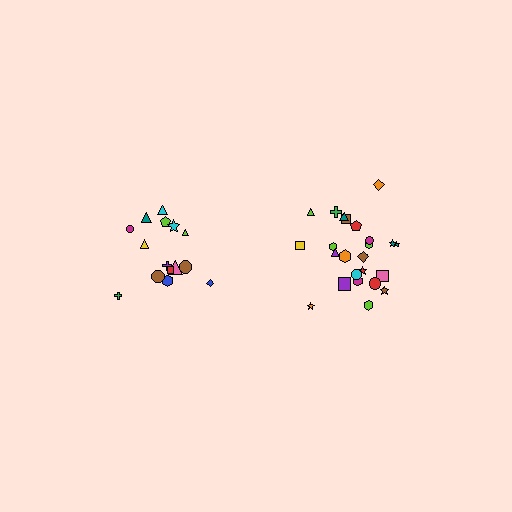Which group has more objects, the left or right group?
The right group.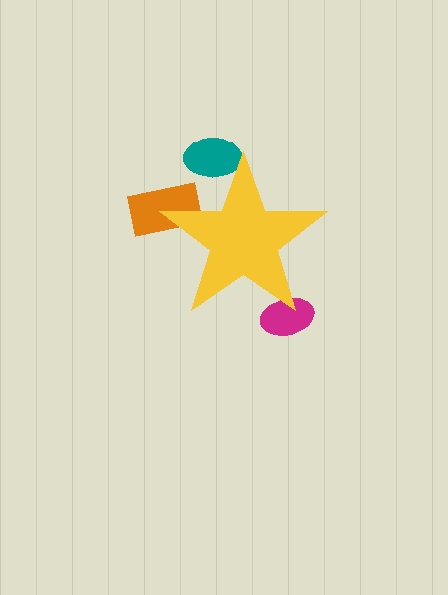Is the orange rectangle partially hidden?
Yes, the orange rectangle is partially hidden behind the yellow star.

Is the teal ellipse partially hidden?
Yes, the teal ellipse is partially hidden behind the yellow star.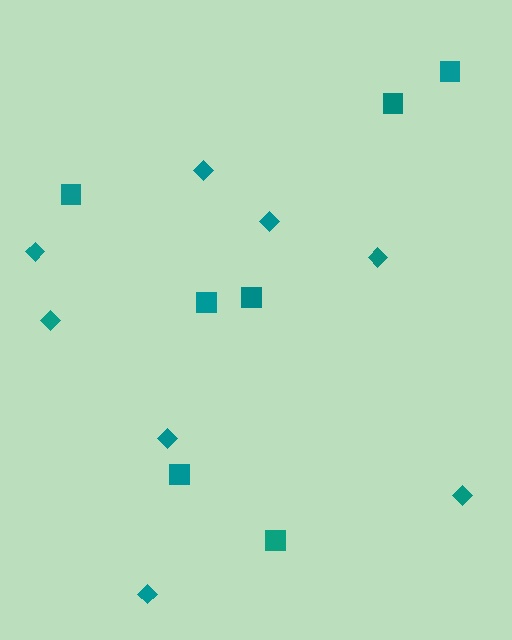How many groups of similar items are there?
There are 2 groups: one group of diamonds (8) and one group of squares (7).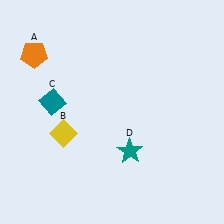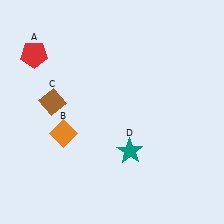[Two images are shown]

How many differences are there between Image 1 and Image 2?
There are 3 differences between the two images.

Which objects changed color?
A changed from orange to red. B changed from yellow to orange. C changed from teal to brown.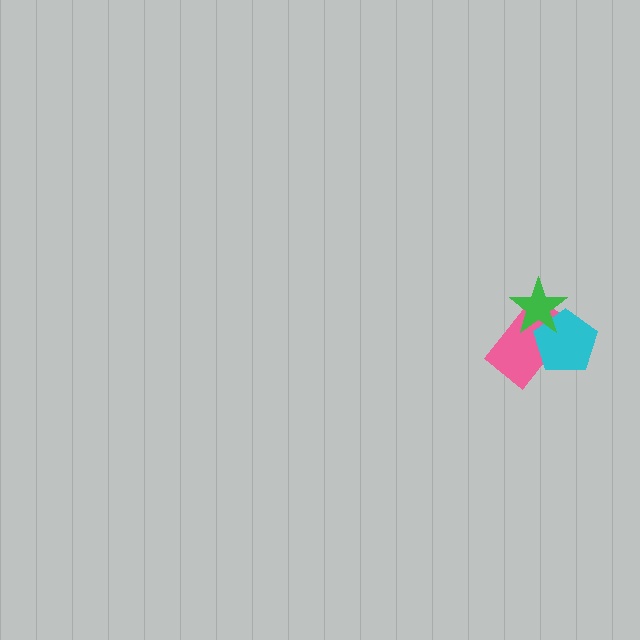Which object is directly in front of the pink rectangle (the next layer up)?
The cyan pentagon is directly in front of the pink rectangle.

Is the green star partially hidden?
No, no other shape covers it.